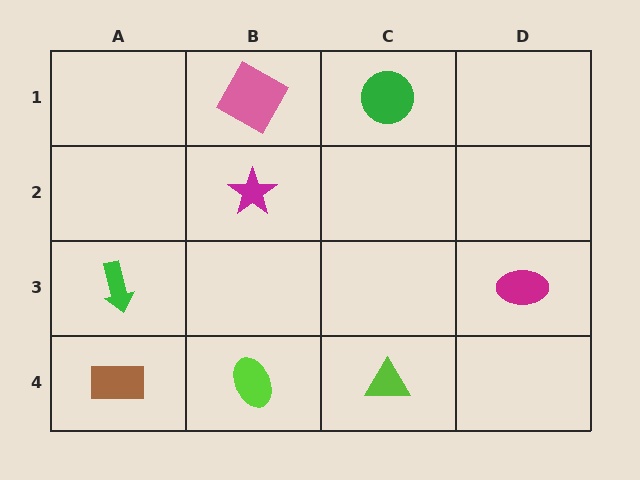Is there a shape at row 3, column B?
No, that cell is empty.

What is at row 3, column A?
A green arrow.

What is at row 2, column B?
A magenta star.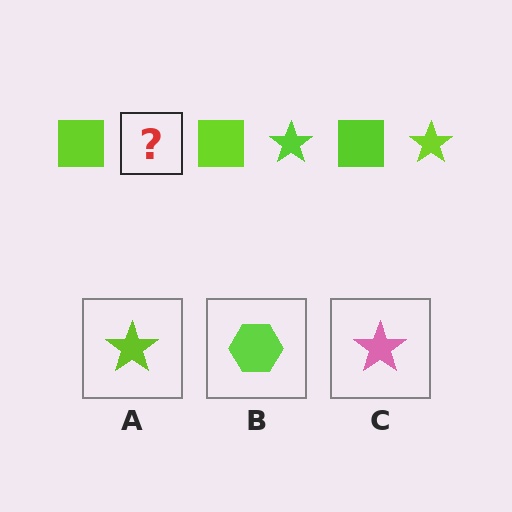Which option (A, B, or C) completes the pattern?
A.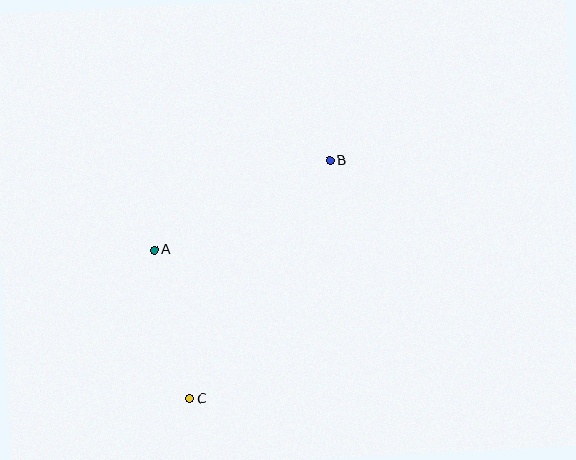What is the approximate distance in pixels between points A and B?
The distance between A and B is approximately 198 pixels.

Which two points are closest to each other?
Points A and C are closest to each other.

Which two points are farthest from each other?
Points B and C are farthest from each other.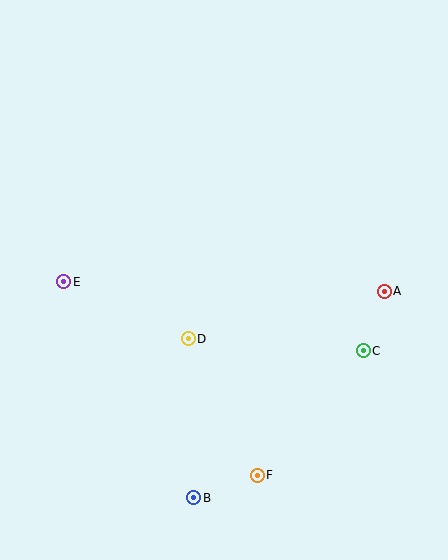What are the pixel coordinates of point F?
Point F is at (257, 475).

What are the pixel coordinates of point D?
Point D is at (188, 339).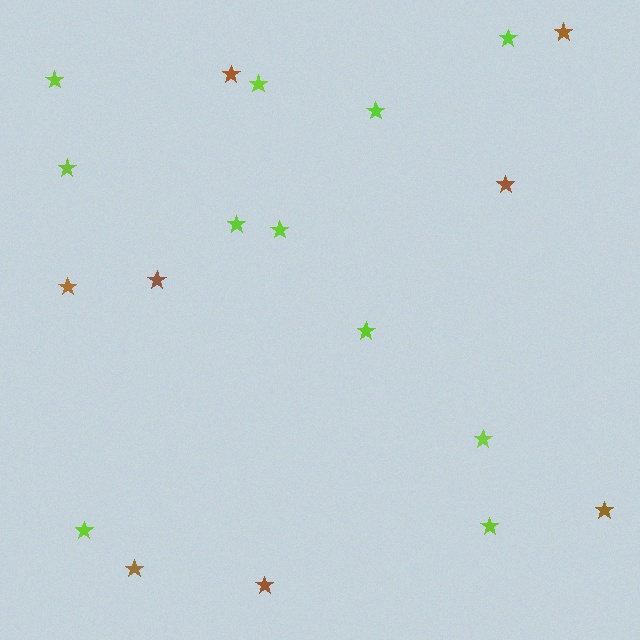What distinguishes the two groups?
There are 2 groups: one group of lime stars (11) and one group of brown stars (8).